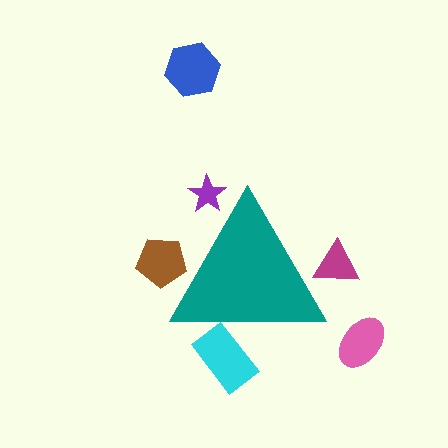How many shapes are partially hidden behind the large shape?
4 shapes are partially hidden.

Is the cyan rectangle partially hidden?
Yes, the cyan rectangle is partially hidden behind the teal triangle.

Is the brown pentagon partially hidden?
Yes, the brown pentagon is partially hidden behind the teal triangle.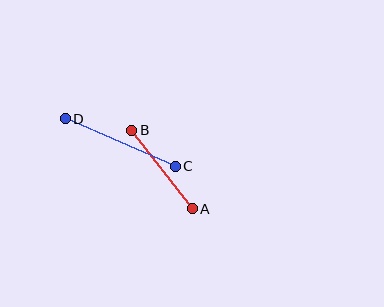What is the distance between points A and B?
The distance is approximately 99 pixels.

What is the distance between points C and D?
The distance is approximately 120 pixels.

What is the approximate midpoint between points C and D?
The midpoint is at approximately (120, 142) pixels.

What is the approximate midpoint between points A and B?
The midpoint is at approximately (162, 170) pixels.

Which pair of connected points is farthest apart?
Points C and D are farthest apart.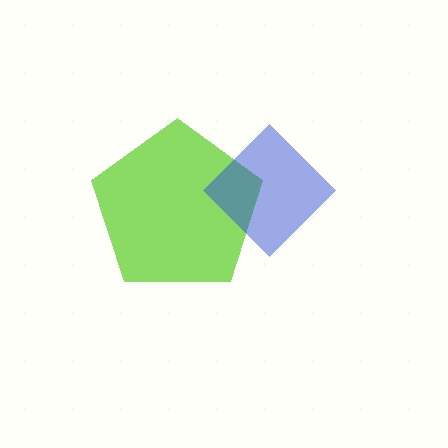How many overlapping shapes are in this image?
There are 2 overlapping shapes in the image.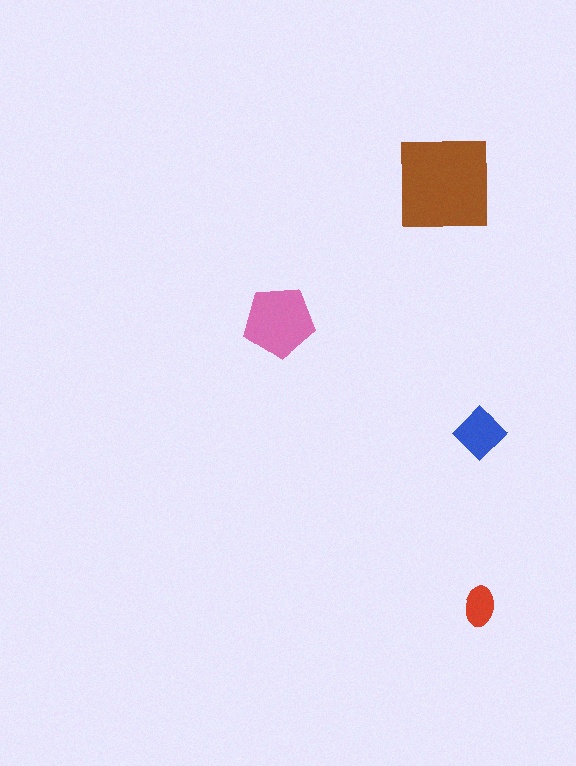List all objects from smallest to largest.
The red ellipse, the blue diamond, the pink pentagon, the brown square.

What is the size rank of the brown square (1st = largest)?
1st.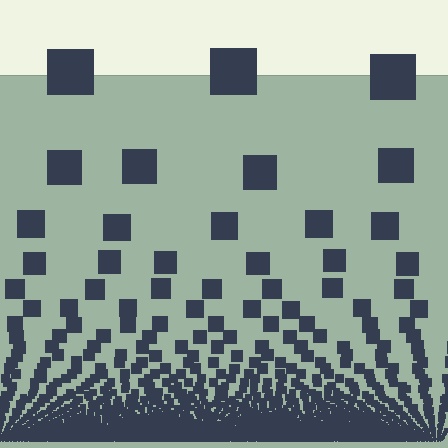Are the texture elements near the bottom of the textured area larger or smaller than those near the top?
Smaller. The gradient is inverted — elements near the bottom are smaller and denser.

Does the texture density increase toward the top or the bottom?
Density increases toward the bottom.